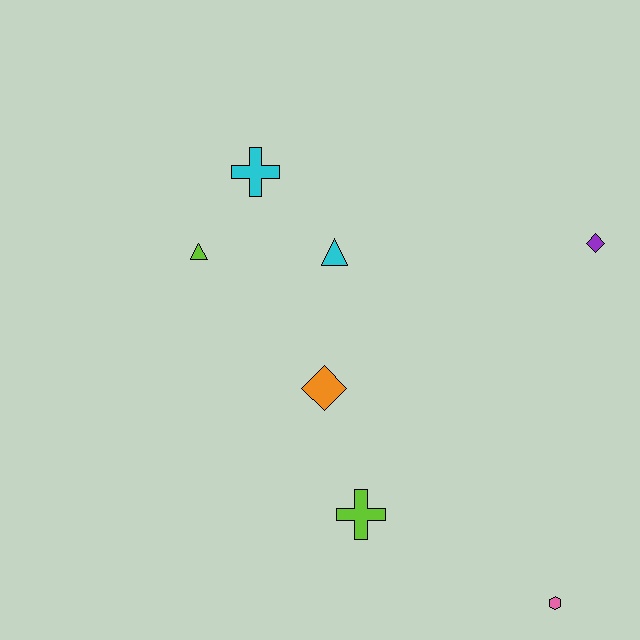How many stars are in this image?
There are no stars.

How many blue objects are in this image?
There are no blue objects.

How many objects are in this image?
There are 7 objects.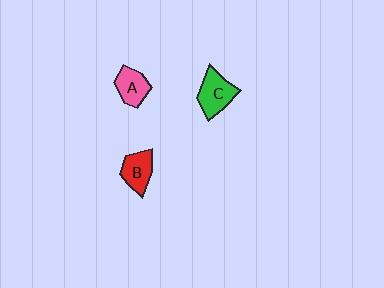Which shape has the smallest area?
Shape A (pink).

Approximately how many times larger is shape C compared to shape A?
Approximately 1.3 times.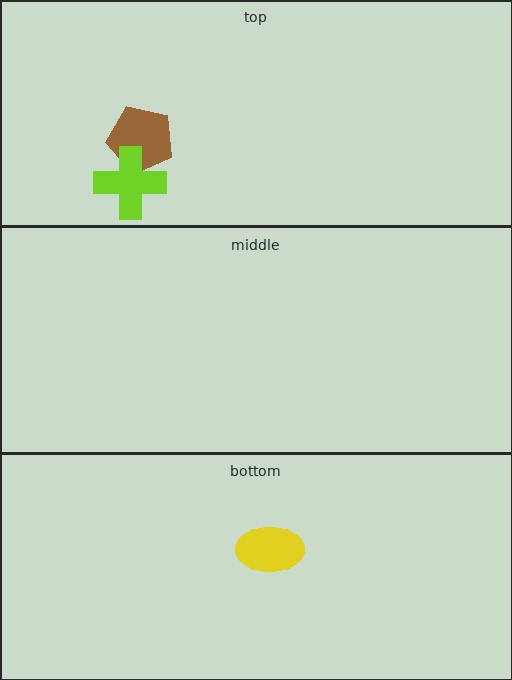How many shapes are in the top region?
2.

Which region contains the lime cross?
The top region.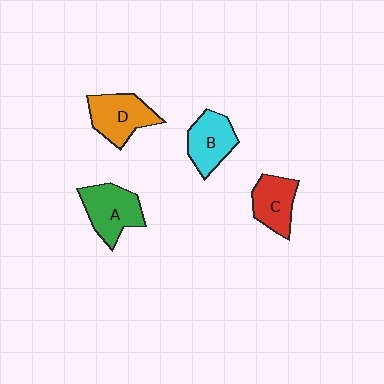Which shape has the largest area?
Shape A (green).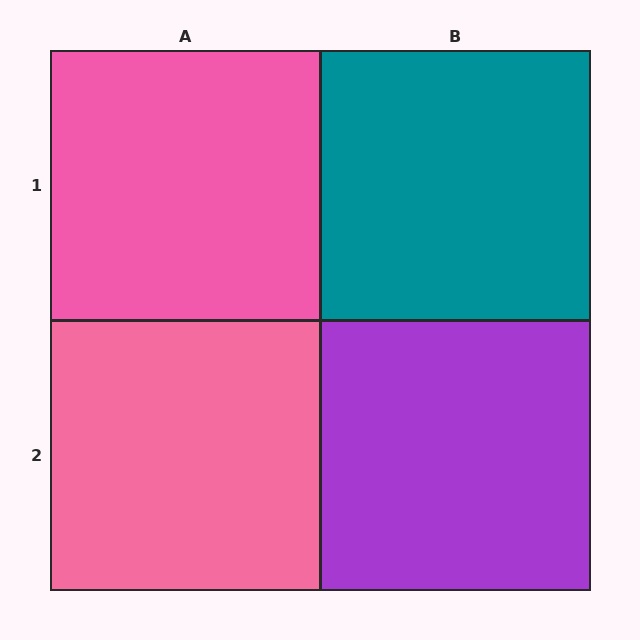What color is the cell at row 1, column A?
Pink.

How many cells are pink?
2 cells are pink.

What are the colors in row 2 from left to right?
Pink, purple.